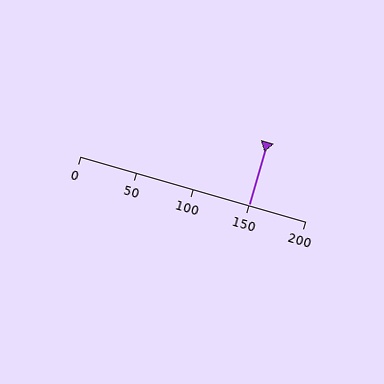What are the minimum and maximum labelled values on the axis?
The axis runs from 0 to 200.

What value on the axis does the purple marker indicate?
The marker indicates approximately 150.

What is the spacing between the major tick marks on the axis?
The major ticks are spaced 50 apart.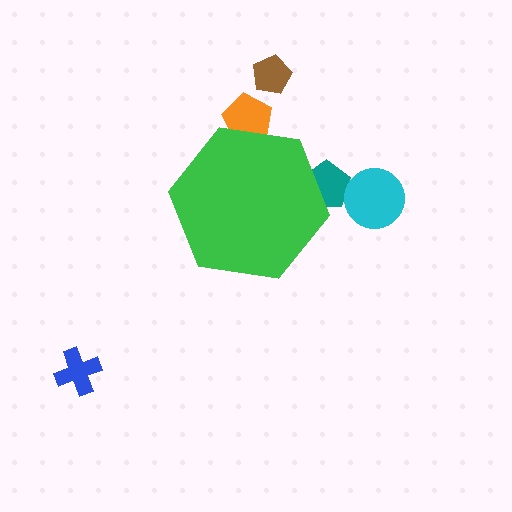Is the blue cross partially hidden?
No, the blue cross is fully visible.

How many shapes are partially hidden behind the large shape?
2 shapes are partially hidden.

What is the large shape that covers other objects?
A green hexagon.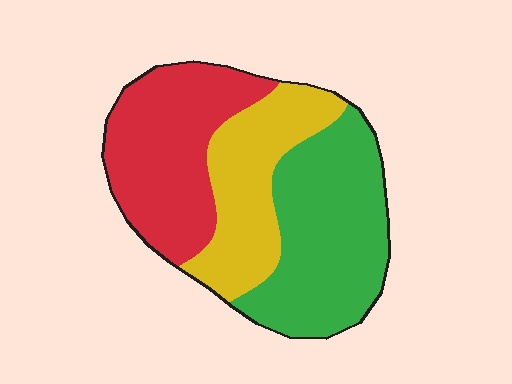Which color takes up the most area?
Green, at roughly 40%.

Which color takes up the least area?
Yellow, at roughly 25%.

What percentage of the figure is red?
Red covers 34% of the figure.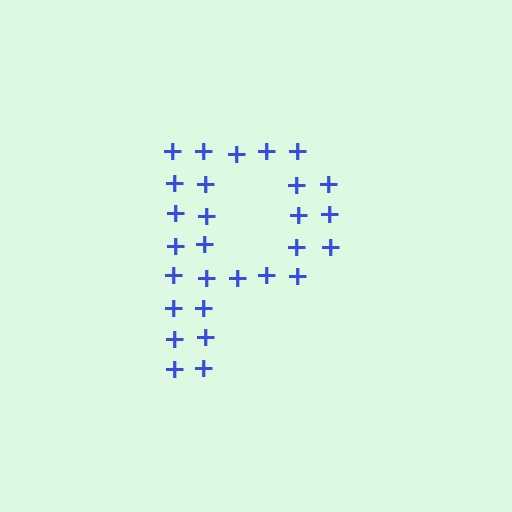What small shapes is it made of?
It is made of small plus signs.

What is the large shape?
The large shape is the letter P.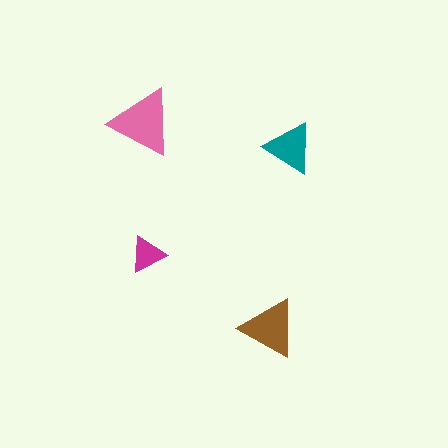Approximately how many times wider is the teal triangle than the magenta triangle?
About 1.5 times wider.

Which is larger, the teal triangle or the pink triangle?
The pink one.